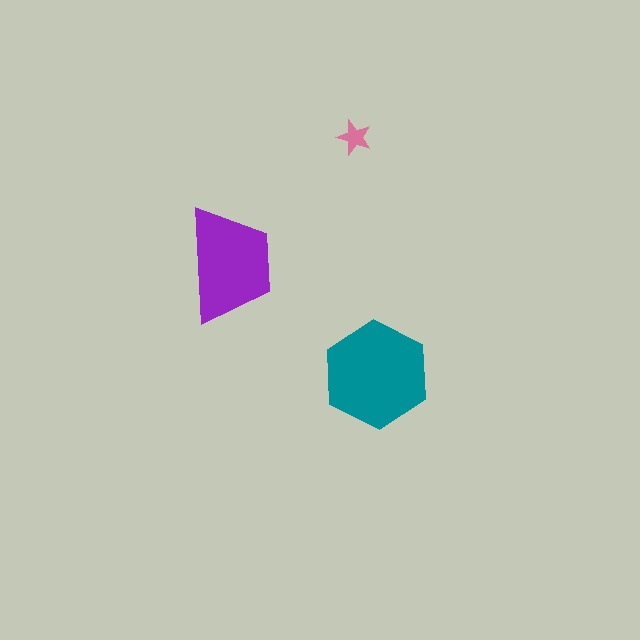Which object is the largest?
The teal hexagon.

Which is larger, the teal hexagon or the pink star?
The teal hexagon.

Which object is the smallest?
The pink star.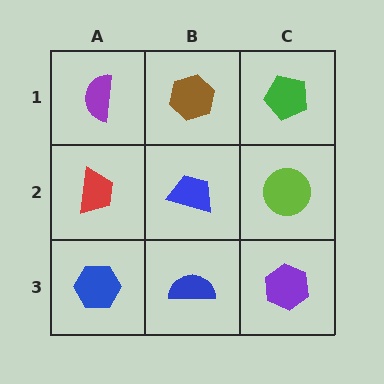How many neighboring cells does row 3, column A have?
2.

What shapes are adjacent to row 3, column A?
A red trapezoid (row 2, column A), a blue semicircle (row 3, column B).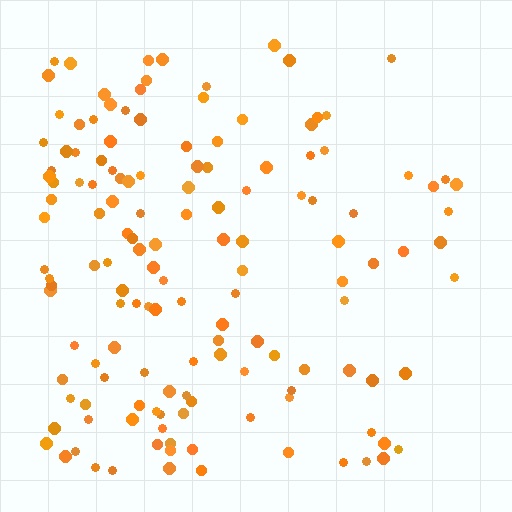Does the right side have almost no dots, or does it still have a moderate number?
Still a moderate number, just noticeably fewer than the left.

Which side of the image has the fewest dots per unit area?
The right.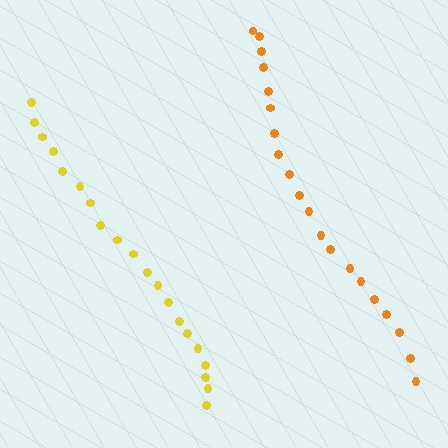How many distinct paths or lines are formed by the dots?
There are 2 distinct paths.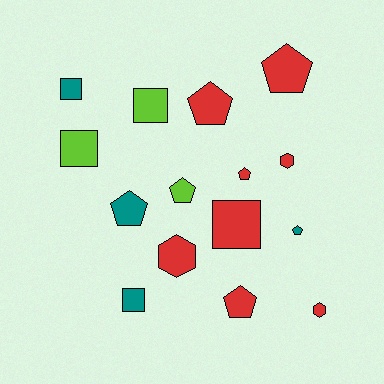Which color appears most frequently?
Red, with 8 objects.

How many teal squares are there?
There are 2 teal squares.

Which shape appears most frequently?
Pentagon, with 7 objects.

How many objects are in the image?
There are 15 objects.